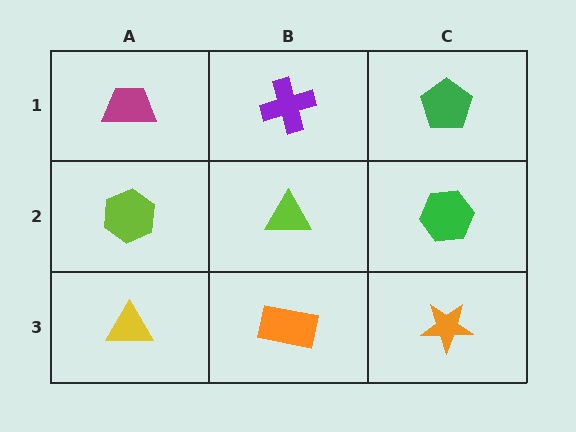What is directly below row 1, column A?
A lime hexagon.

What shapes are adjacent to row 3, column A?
A lime hexagon (row 2, column A), an orange rectangle (row 3, column B).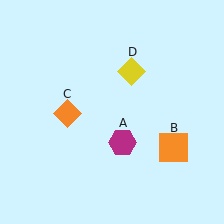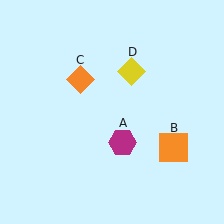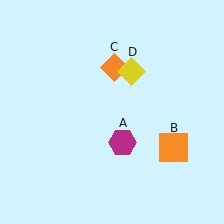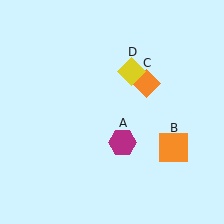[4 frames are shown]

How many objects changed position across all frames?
1 object changed position: orange diamond (object C).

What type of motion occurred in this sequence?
The orange diamond (object C) rotated clockwise around the center of the scene.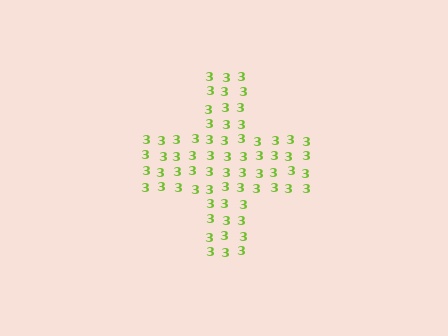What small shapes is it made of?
It is made of small digit 3's.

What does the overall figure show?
The overall figure shows a cross.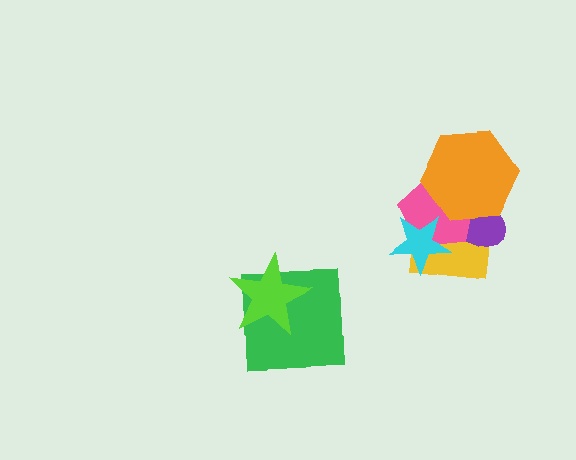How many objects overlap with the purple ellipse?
3 objects overlap with the purple ellipse.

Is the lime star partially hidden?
No, no other shape covers it.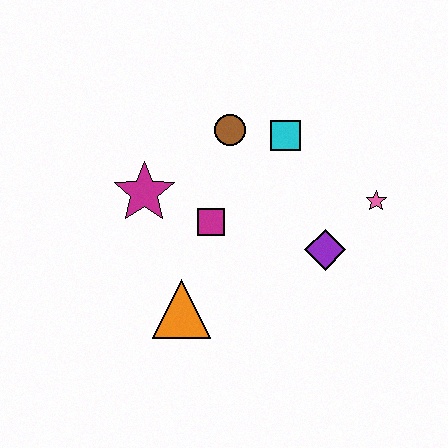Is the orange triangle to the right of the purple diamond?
No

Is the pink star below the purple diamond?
No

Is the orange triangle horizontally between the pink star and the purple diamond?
No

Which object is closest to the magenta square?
The magenta star is closest to the magenta square.